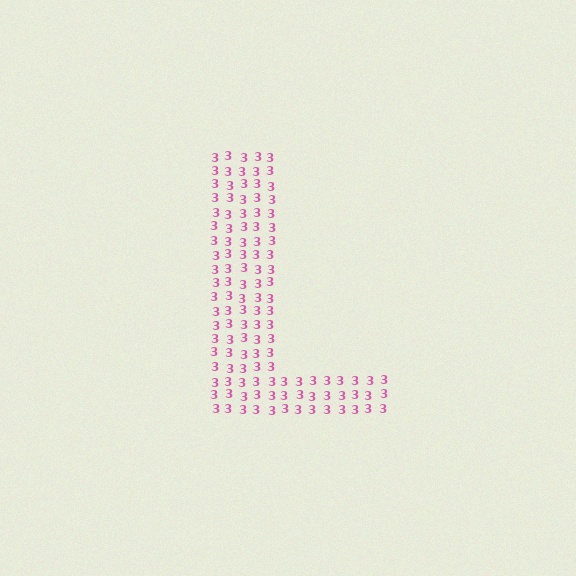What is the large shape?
The large shape is the letter L.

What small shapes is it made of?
It is made of small digit 3's.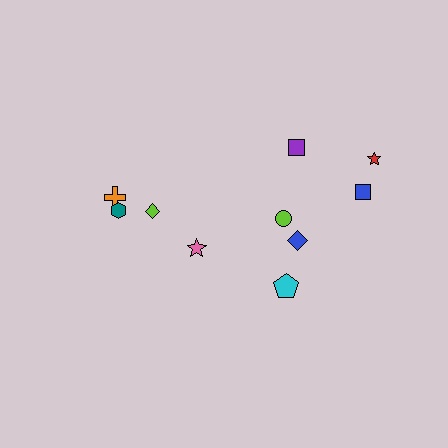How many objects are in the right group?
There are 6 objects.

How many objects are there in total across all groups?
There are 10 objects.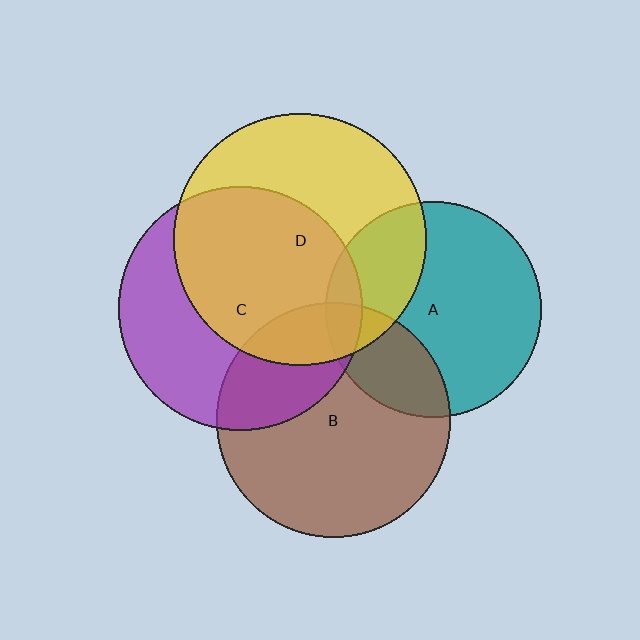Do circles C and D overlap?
Yes.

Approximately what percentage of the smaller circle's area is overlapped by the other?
Approximately 55%.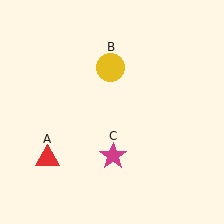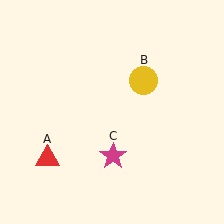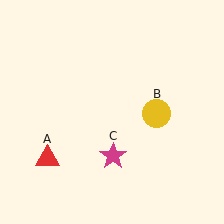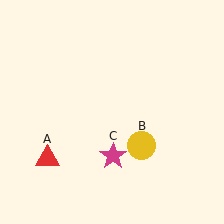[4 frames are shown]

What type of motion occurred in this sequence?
The yellow circle (object B) rotated clockwise around the center of the scene.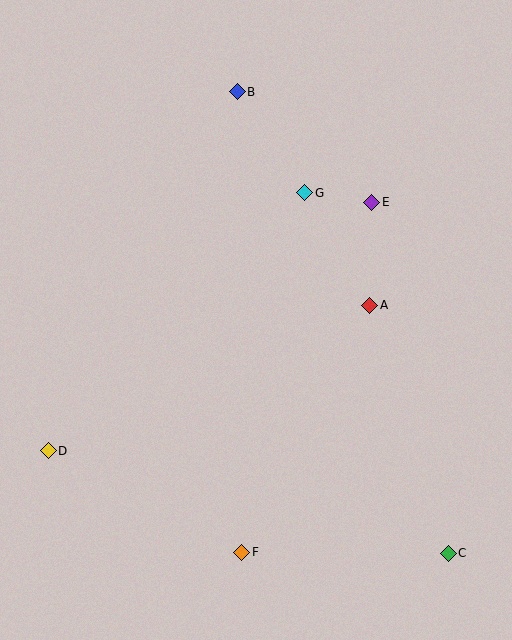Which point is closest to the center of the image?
Point A at (370, 305) is closest to the center.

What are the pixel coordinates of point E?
Point E is at (372, 202).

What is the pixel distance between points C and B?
The distance between C and B is 507 pixels.